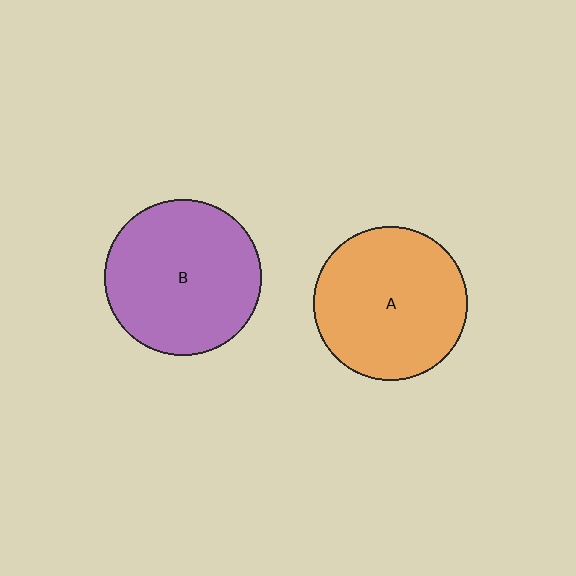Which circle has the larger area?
Circle B (purple).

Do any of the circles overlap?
No, none of the circles overlap.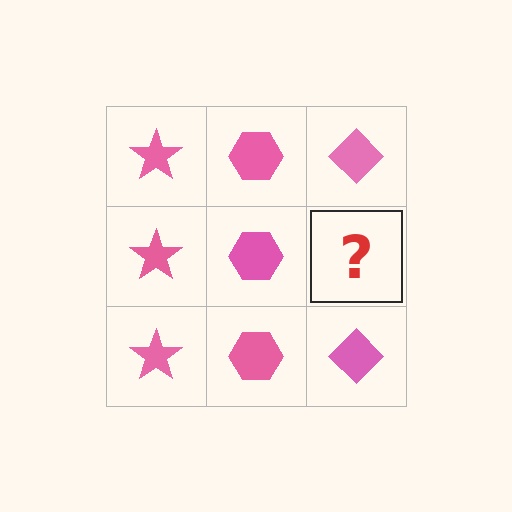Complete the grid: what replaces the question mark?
The question mark should be replaced with a pink diamond.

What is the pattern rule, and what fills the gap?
The rule is that each column has a consistent shape. The gap should be filled with a pink diamond.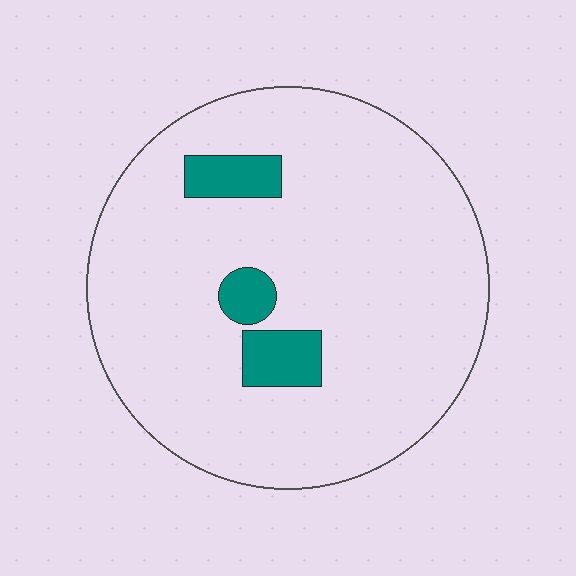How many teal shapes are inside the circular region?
3.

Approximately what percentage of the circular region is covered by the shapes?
Approximately 10%.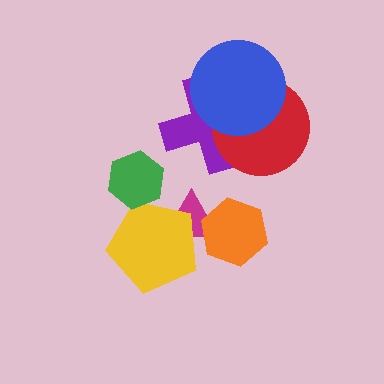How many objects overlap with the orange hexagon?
1 object overlaps with the orange hexagon.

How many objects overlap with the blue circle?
2 objects overlap with the blue circle.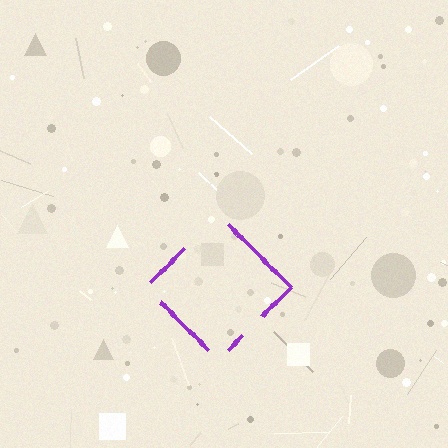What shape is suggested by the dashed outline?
The dashed outline suggests a diamond.